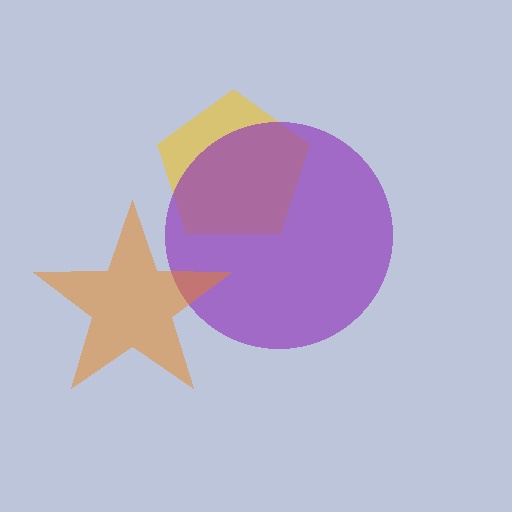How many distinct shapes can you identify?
There are 3 distinct shapes: a yellow pentagon, a purple circle, an orange star.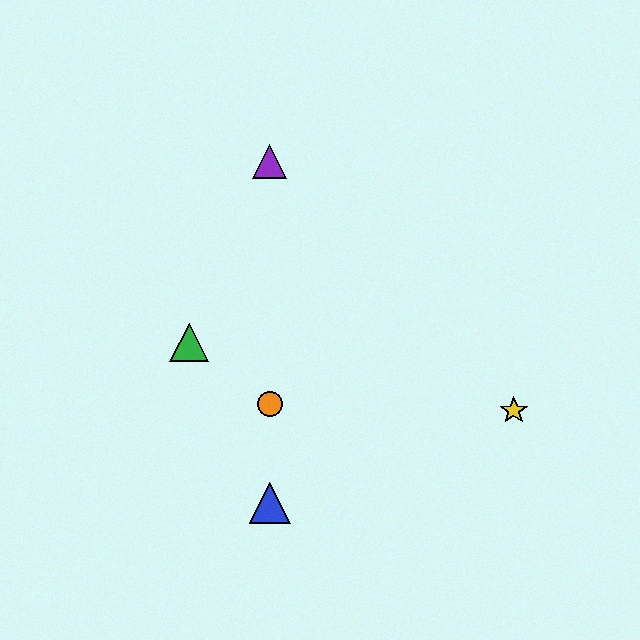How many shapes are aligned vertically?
4 shapes (the red star, the blue triangle, the purple triangle, the orange circle) are aligned vertically.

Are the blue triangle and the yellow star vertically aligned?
No, the blue triangle is at x≈270 and the yellow star is at x≈514.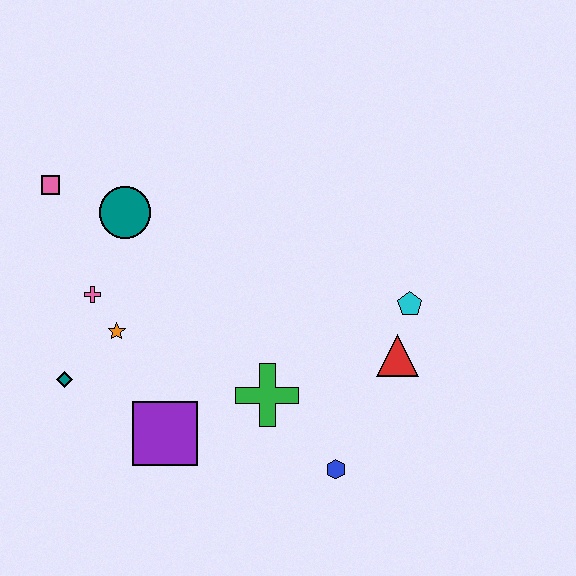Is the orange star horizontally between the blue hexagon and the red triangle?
No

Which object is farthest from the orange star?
The cyan pentagon is farthest from the orange star.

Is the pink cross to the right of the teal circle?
No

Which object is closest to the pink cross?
The orange star is closest to the pink cross.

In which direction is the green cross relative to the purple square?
The green cross is to the right of the purple square.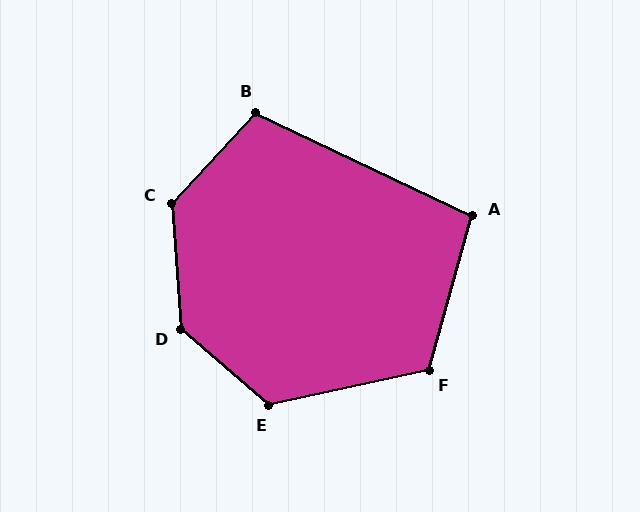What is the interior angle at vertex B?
Approximately 107 degrees (obtuse).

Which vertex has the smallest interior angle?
A, at approximately 100 degrees.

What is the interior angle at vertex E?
Approximately 127 degrees (obtuse).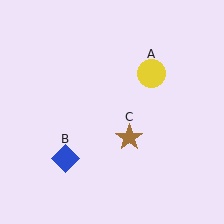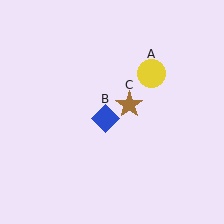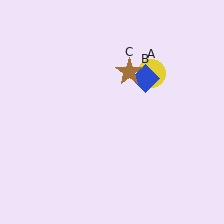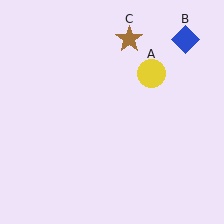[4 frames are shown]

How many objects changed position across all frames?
2 objects changed position: blue diamond (object B), brown star (object C).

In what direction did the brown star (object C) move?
The brown star (object C) moved up.